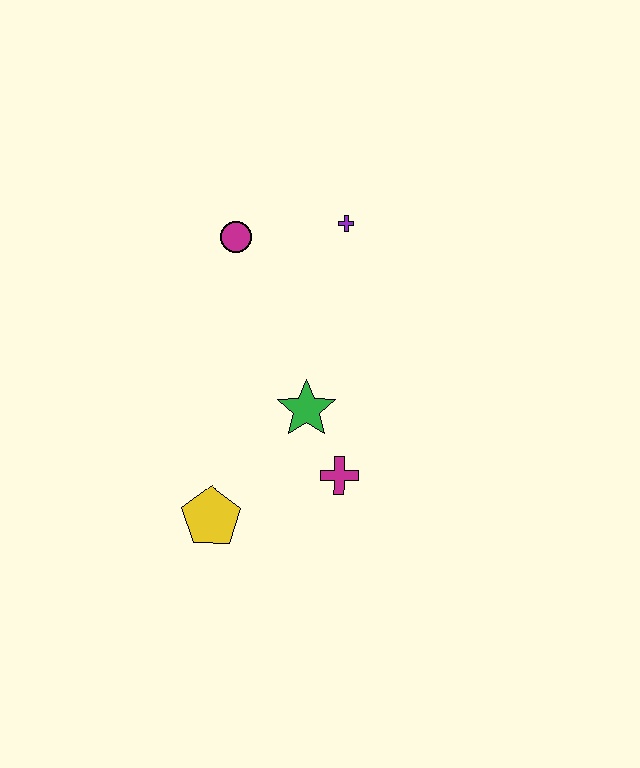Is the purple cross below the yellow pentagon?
No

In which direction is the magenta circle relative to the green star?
The magenta circle is above the green star.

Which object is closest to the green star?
The magenta cross is closest to the green star.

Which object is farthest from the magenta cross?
The magenta circle is farthest from the magenta cross.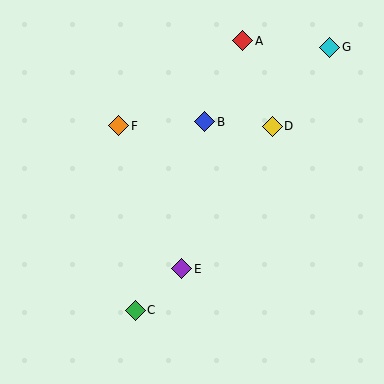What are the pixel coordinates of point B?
Point B is at (205, 122).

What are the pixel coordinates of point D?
Point D is at (272, 126).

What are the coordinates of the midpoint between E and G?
The midpoint between E and G is at (256, 158).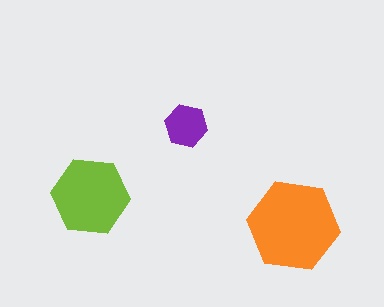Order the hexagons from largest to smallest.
the orange one, the lime one, the purple one.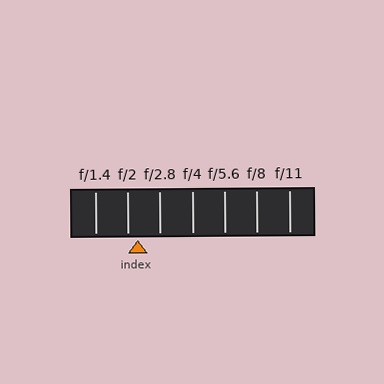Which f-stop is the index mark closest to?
The index mark is closest to f/2.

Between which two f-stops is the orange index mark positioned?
The index mark is between f/2 and f/2.8.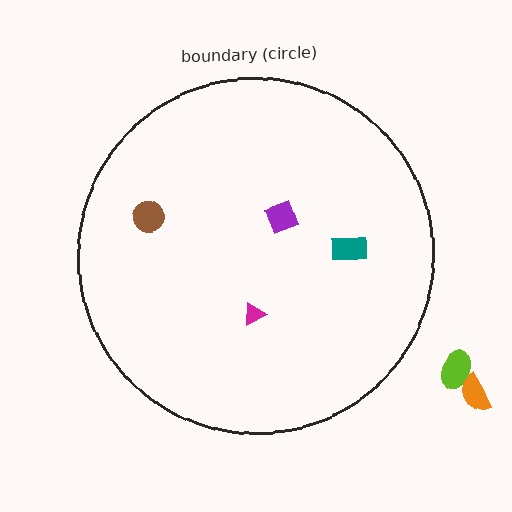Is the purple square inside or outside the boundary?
Inside.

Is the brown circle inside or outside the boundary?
Inside.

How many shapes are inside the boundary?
4 inside, 2 outside.